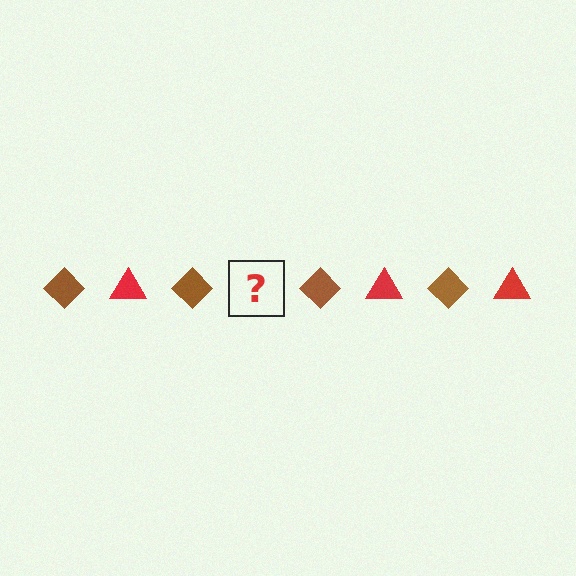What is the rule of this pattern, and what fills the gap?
The rule is that the pattern alternates between brown diamond and red triangle. The gap should be filled with a red triangle.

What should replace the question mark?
The question mark should be replaced with a red triangle.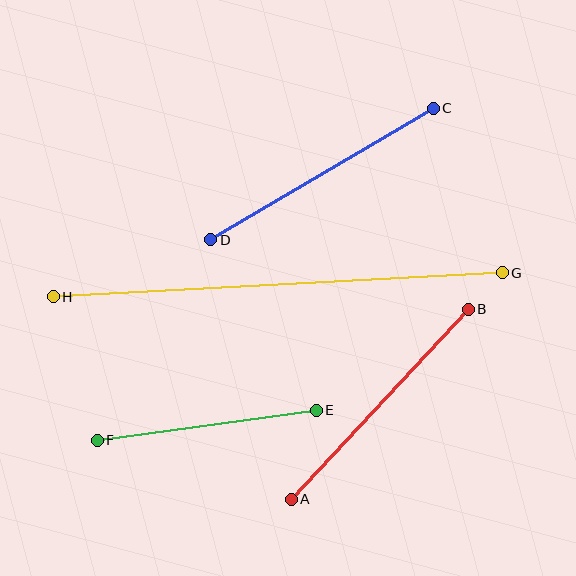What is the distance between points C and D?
The distance is approximately 258 pixels.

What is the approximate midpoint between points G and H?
The midpoint is at approximately (278, 285) pixels.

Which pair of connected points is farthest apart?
Points G and H are farthest apart.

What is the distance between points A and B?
The distance is approximately 260 pixels.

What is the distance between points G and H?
The distance is approximately 450 pixels.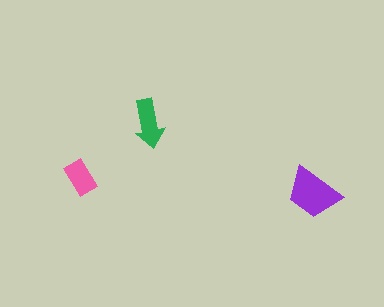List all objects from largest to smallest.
The purple trapezoid, the green arrow, the pink rectangle.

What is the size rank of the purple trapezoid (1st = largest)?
1st.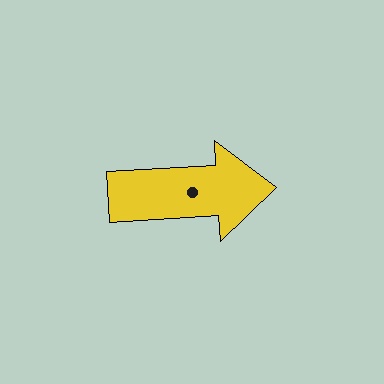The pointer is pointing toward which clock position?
Roughly 3 o'clock.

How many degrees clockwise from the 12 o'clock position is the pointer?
Approximately 87 degrees.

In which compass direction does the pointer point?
East.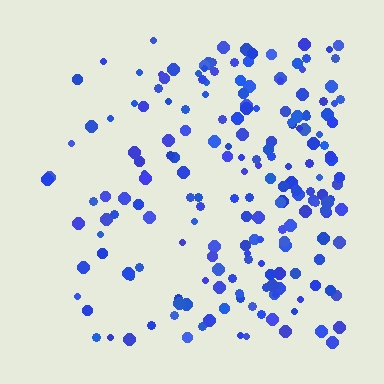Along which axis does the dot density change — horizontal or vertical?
Horizontal.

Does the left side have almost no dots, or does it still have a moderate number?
Still a moderate number, just noticeably fewer than the right.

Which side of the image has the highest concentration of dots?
The right.